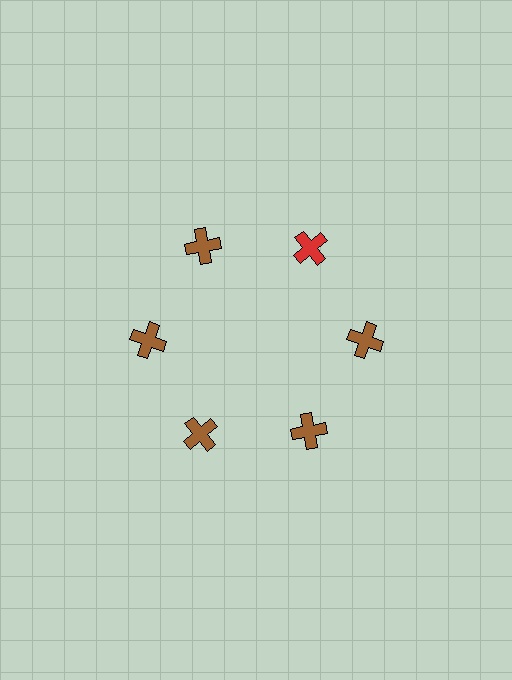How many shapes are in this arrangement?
There are 6 shapes arranged in a ring pattern.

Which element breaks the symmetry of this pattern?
The red cross at roughly the 1 o'clock position breaks the symmetry. All other shapes are brown crosses.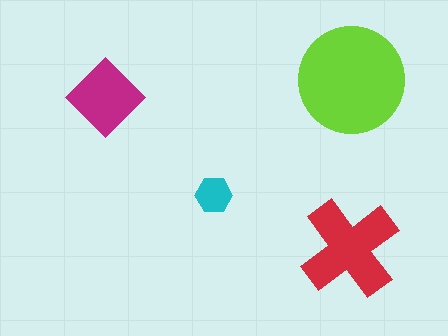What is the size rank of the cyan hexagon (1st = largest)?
4th.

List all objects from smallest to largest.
The cyan hexagon, the magenta diamond, the red cross, the lime circle.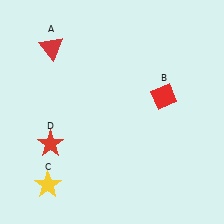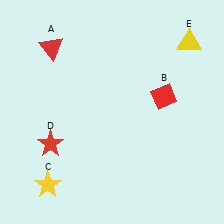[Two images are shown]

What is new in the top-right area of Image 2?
A yellow triangle (E) was added in the top-right area of Image 2.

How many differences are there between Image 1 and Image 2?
There is 1 difference between the two images.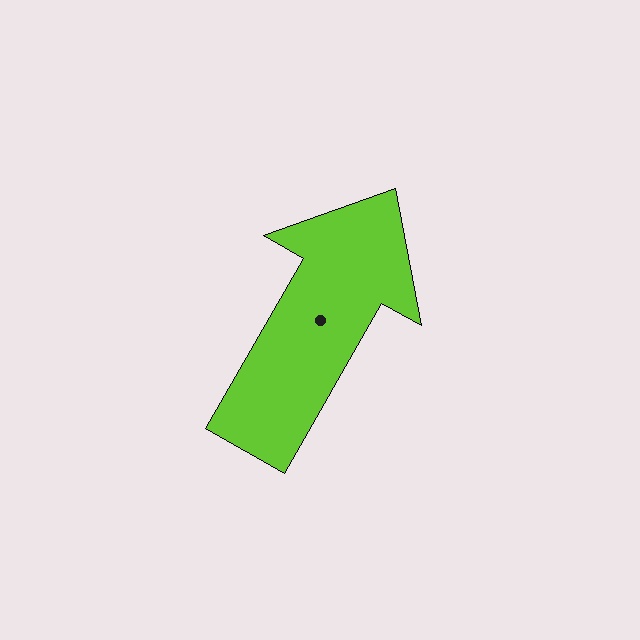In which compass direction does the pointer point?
Northeast.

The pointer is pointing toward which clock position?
Roughly 1 o'clock.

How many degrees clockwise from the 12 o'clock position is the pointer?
Approximately 30 degrees.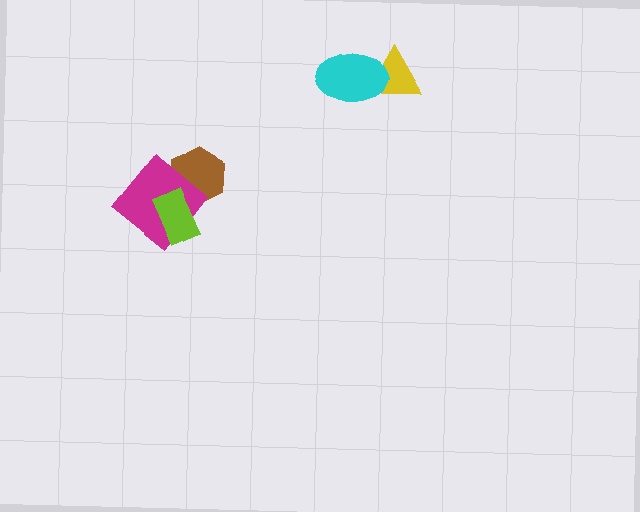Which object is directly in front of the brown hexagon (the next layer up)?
The magenta diamond is directly in front of the brown hexagon.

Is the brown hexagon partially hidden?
Yes, it is partially covered by another shape.